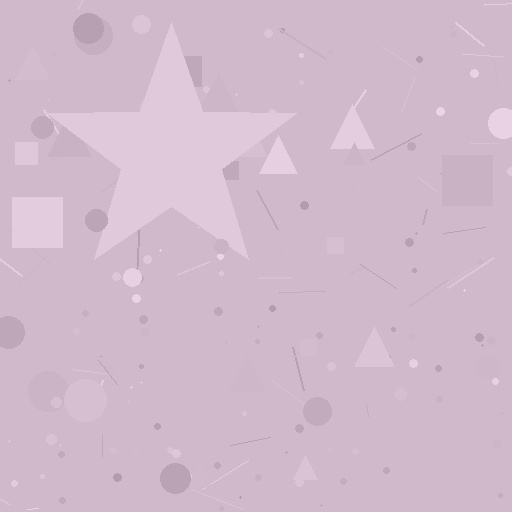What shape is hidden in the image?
A star is hidden in the image.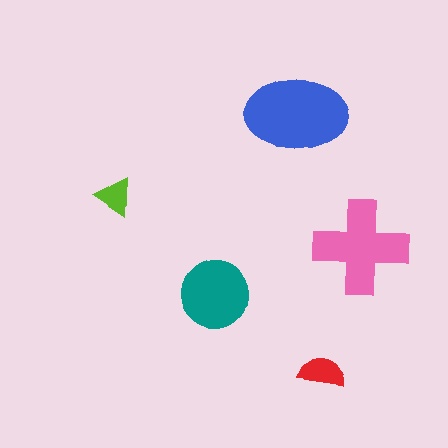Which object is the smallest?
The lime triangle.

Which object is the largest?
The blue ellipse.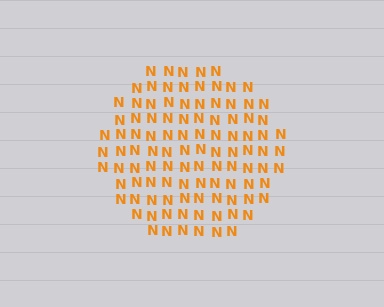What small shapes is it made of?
It is made of small letter N's.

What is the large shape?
The large shape is a circle.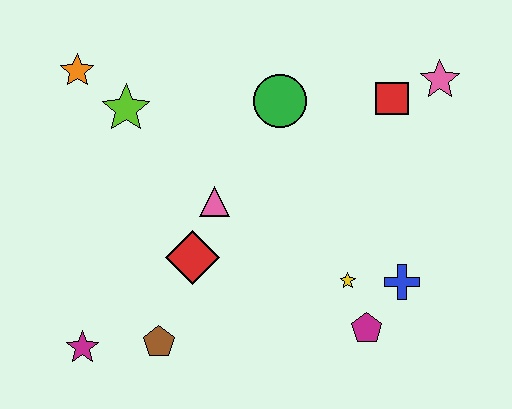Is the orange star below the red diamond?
No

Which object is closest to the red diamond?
The pink triangle is closest to the red diamond.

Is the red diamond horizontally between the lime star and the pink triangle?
Yes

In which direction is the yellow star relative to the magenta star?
The yellow star is to the right of the magenta star.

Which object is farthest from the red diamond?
The pink star is farthest from the red diamond.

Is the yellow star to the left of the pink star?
Yes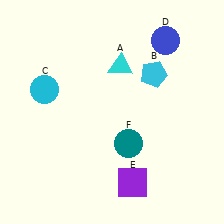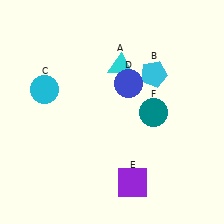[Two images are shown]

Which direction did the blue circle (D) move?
The blue circle (D) moved down.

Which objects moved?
The objects that moved are: the blue circle (D), the teal circle (F).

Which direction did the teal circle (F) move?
The teal circle (F) moved up.